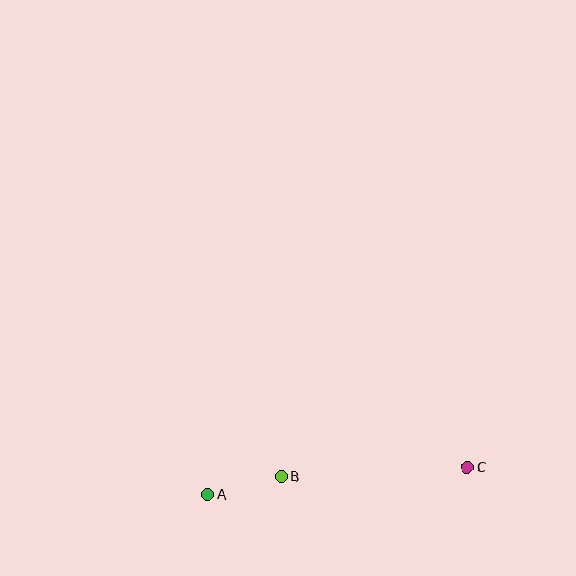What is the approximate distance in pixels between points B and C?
The distance between B and C is approximately 186 pixels.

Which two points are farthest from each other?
Points A and C are farthest from each other.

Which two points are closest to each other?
Points A and B are closest to each other.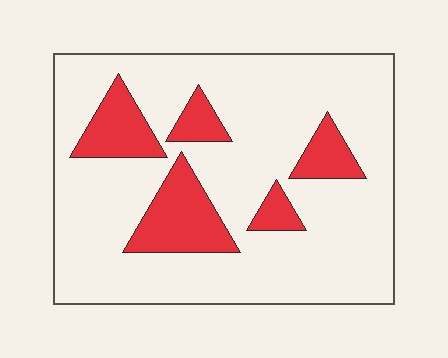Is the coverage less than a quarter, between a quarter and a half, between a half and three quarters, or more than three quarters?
Less than a quarter.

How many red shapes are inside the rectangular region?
5.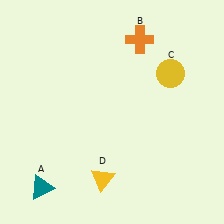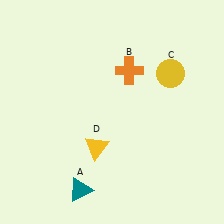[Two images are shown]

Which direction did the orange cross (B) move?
The orange cross (B) moved down.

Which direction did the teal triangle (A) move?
The teal triangle (A) moved right.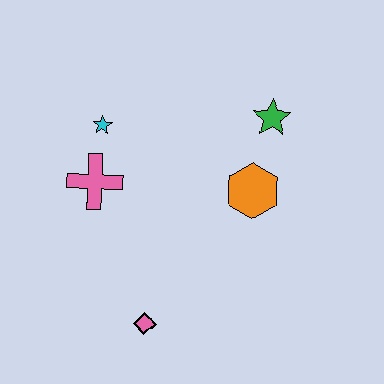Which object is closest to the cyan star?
The pink cross is closest to the cyan star.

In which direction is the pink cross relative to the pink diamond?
The pink cross is above the pink diamond.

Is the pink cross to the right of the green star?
No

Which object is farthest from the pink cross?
The green star is farthest from the pink cross.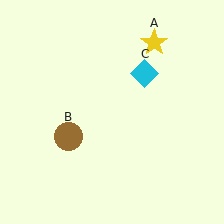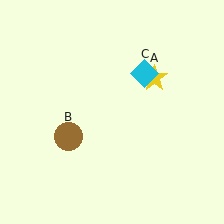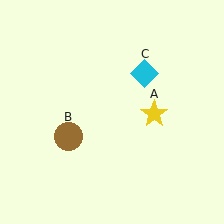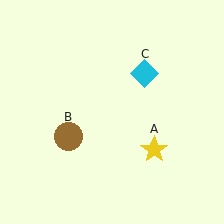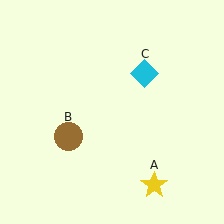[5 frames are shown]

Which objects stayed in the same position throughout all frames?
Brown circle (object B) and cyan diamond (object C) remained stationary.